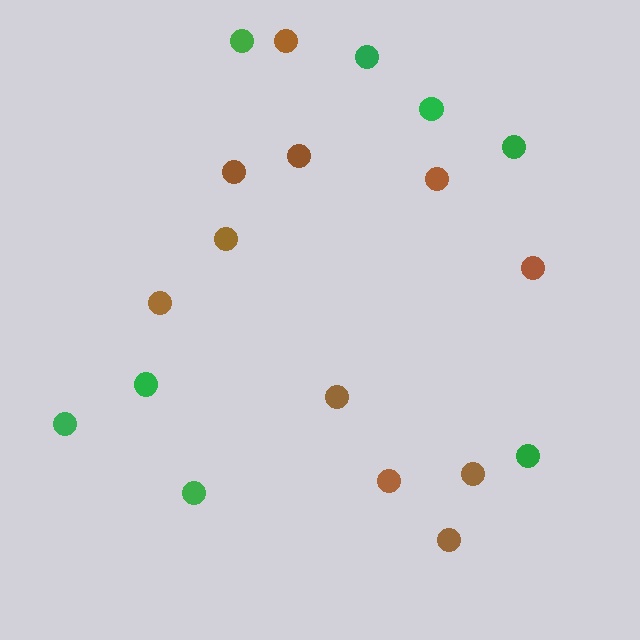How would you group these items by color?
There are 2 groups: one group of brown circles (11) and one group of green circles (8).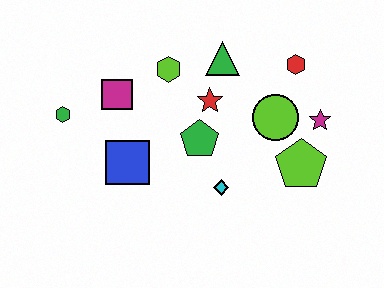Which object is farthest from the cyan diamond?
The green hexagon is farthest from the cyan diamond.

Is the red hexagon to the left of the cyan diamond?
No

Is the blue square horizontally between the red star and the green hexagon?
Yes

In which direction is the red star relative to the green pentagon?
The red star is above the green pentagon.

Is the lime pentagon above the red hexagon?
No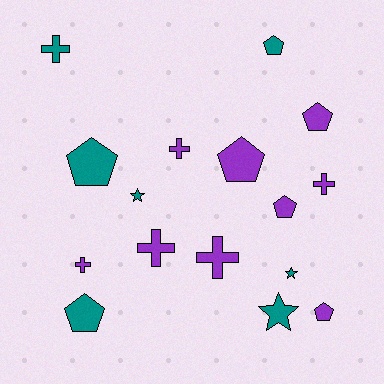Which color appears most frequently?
Purple, with 9 objects.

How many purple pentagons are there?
There are 4 purple pentagons.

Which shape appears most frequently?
Pentagon, with 7 objects.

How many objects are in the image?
There are 16 objects.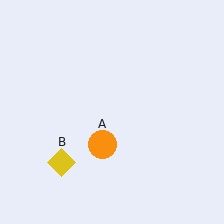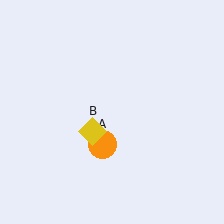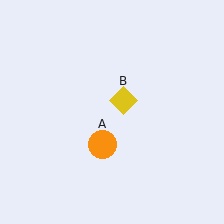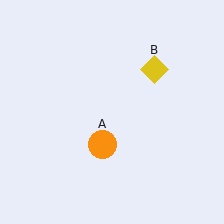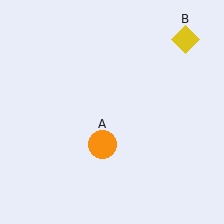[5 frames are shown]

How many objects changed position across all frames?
1 object changed position: yellow diamond (object B).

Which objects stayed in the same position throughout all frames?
Orange circle (object A) remained stationary.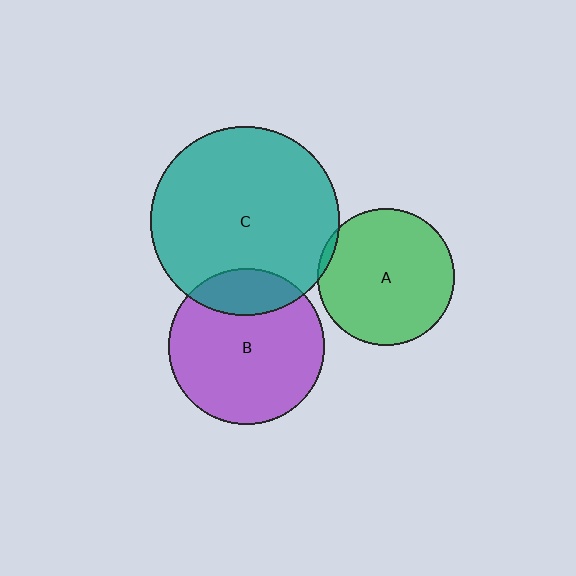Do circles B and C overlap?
Yes.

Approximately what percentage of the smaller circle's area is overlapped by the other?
Approximately 20%.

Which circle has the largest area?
Circle C (teal).